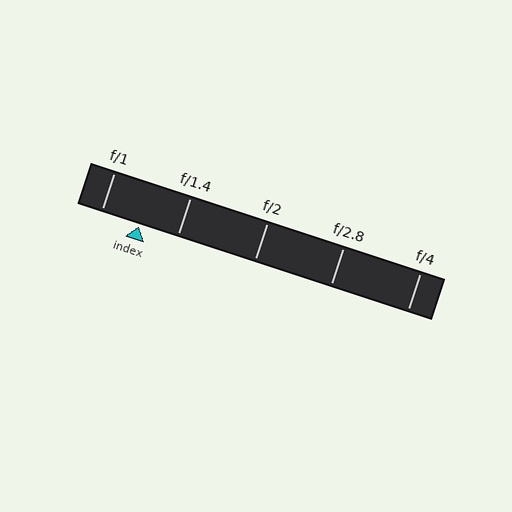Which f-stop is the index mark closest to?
The index mark is closest to f/1.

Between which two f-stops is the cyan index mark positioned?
The index mark is between f/1 and f/1.4.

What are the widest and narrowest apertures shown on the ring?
The widest aperture shown is f/1 and the narrowest is f/4.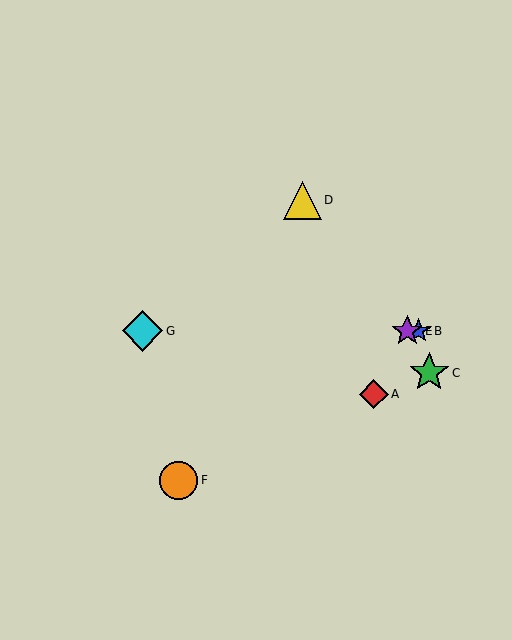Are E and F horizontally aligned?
No, E is at y≈331 and F is at y≈480.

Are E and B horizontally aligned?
Yes, both are at y≈331.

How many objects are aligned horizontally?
3 objects (B, E, G) are aligned horizontally.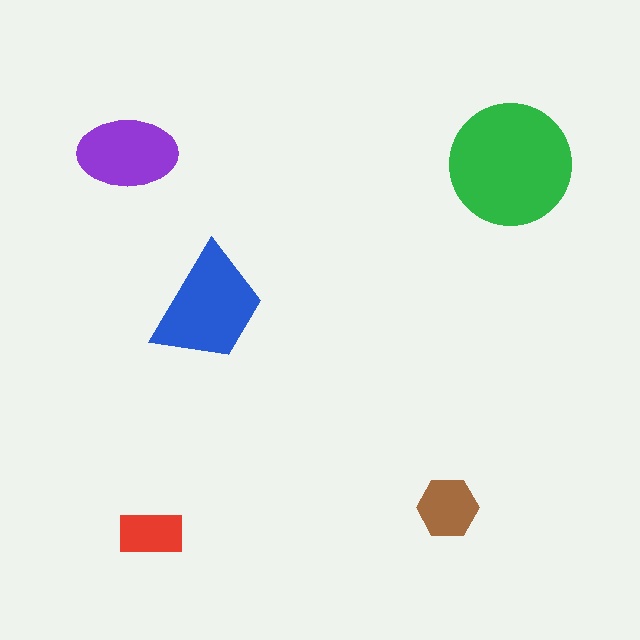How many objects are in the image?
There are 5 objects in the image.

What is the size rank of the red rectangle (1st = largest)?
5th.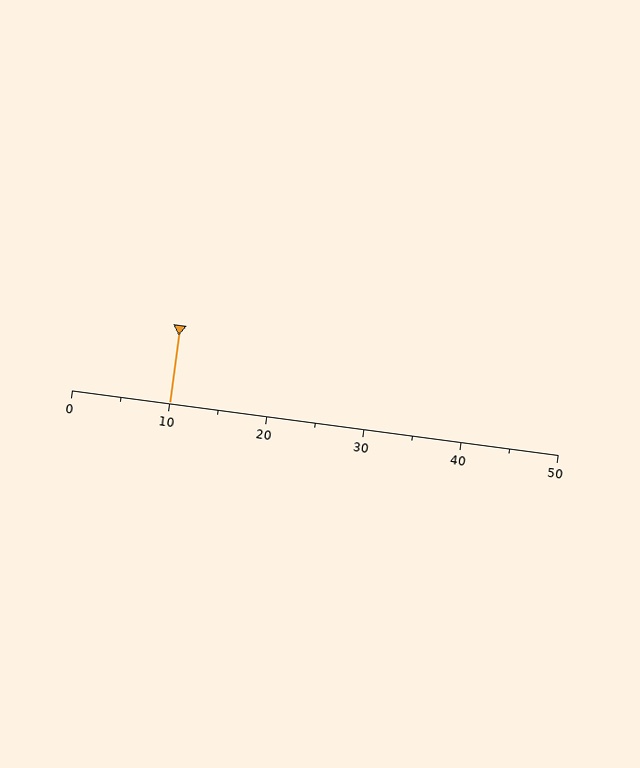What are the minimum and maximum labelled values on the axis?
The axis runs from 0 to 50.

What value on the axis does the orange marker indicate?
The marker indicates approximately 10.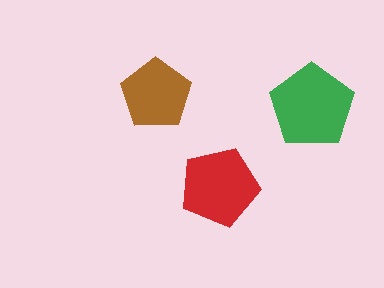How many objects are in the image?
There are 3 objects in the image.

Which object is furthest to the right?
The green pentagon is rightmost.